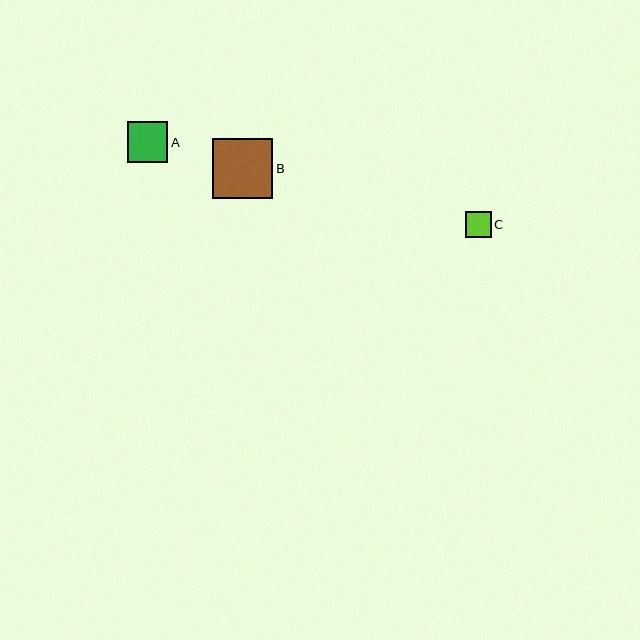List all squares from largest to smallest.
From largest to smallest: B, A, C.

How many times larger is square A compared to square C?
Square A is approximately 1.6 times the size of square C.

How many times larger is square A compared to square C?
Square A is approximately 1.6 times the size of square C.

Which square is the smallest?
Square C is the smallest with a size of approximately 26 pixels.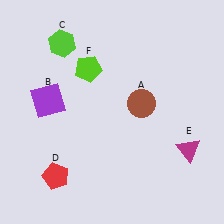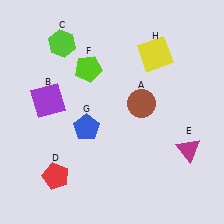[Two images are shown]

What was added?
A blue pentagon (G), a yellow square (H) were added in Image 2.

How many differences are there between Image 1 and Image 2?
There are 2 differences between the two images.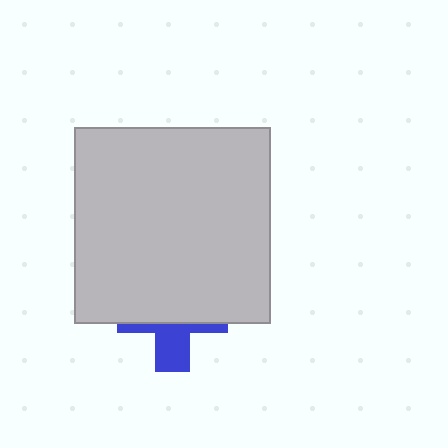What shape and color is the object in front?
The object in front is a light gray square.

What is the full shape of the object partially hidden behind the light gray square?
The partially hidden object is a blue cross.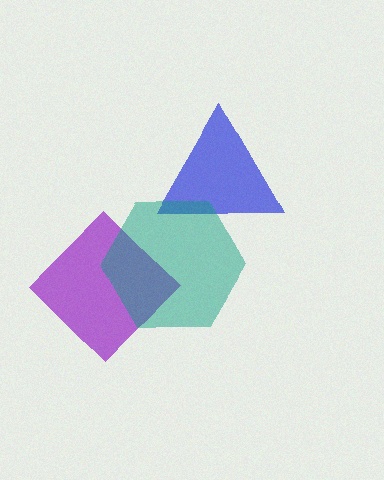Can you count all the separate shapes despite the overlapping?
Yes, there are 3 separate shapes.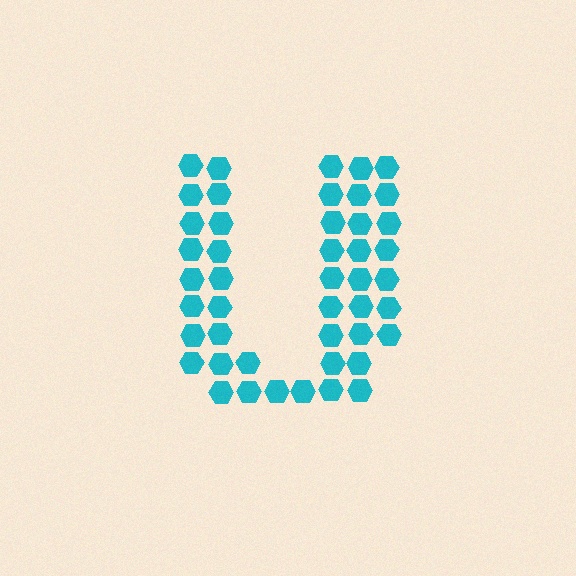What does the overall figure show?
The overall figure shows the letter U.